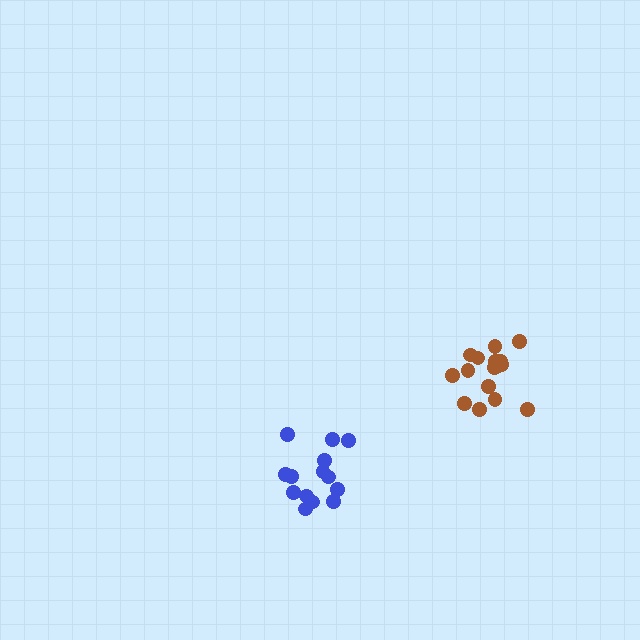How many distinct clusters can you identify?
There are 2 distinct clusters.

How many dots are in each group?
Group 1: 16 dots, Group 2: 14 dots (30 total).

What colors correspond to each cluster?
The clusters are colored: brown, blue.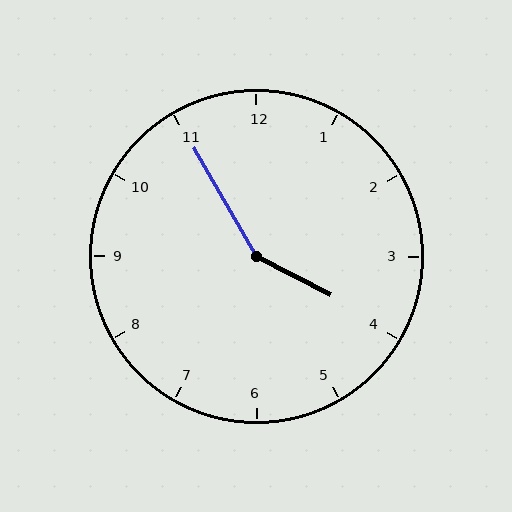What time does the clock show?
3:55.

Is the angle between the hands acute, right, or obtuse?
It is obtuse.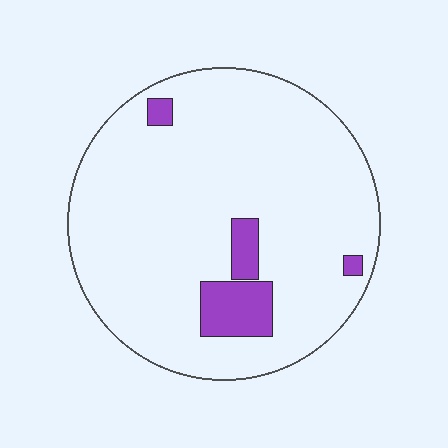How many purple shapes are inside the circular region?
4.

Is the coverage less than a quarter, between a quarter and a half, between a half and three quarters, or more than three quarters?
Less than a quarter.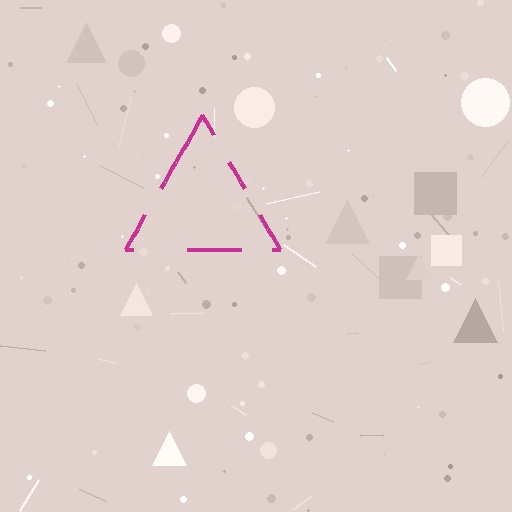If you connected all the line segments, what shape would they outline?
They would outline a triangle.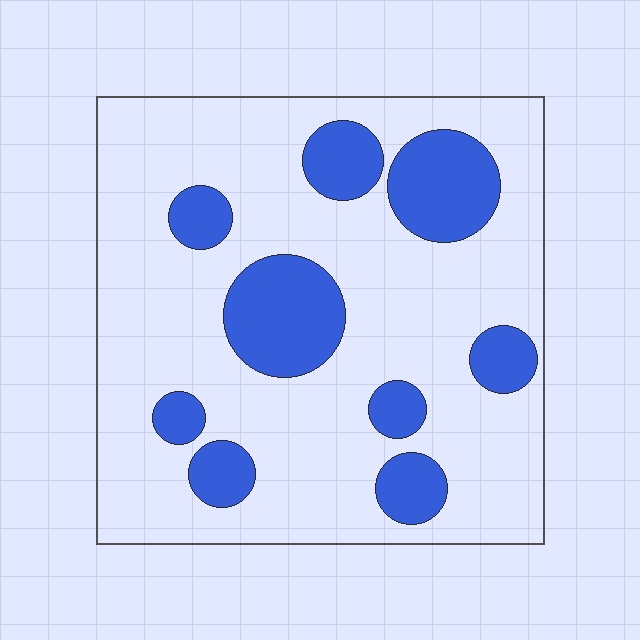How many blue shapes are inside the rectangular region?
9.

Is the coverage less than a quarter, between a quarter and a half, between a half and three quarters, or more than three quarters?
Less than a quarter.